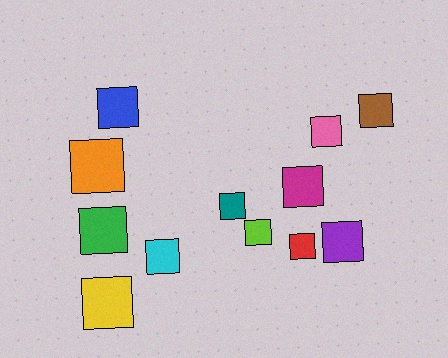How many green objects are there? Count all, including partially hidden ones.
There is 1 green object.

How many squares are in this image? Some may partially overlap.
There are 12 squares.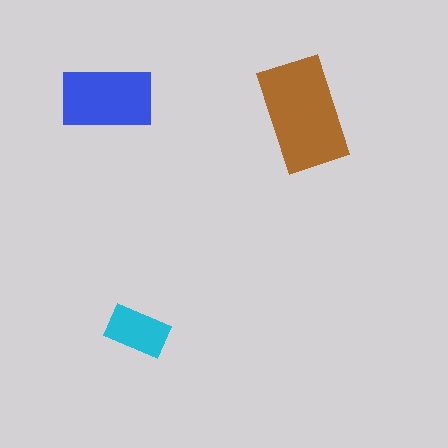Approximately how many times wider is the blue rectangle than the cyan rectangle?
About 1.5 times wider.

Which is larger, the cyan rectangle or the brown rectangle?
The brown one.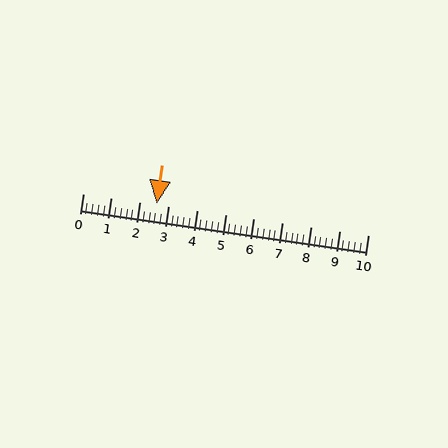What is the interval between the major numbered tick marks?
The major tick marks are spaced 1 units apart.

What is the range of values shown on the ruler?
The ruler shows values from 0 to 10.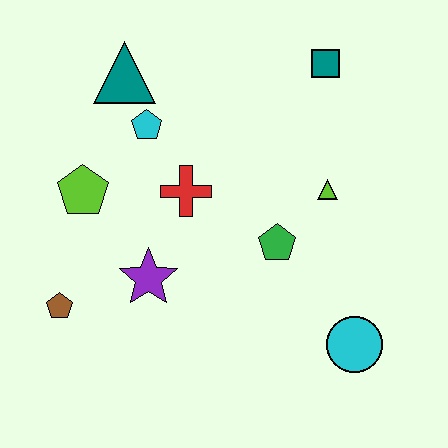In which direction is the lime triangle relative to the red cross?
The lime triangle is to the right of the red cross.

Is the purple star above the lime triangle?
No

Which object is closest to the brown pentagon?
The purple star is closest to the brown pentagon.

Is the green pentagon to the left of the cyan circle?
Yes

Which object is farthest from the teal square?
The brown pentagon is farthest from the teal square.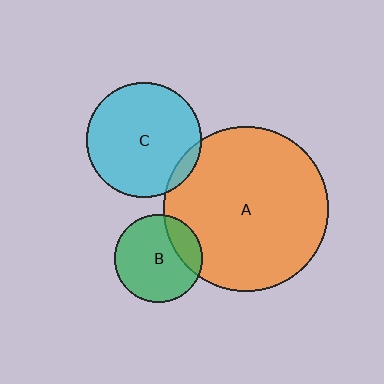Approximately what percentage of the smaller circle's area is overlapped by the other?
Approximately 20%.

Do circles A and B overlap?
Yes.